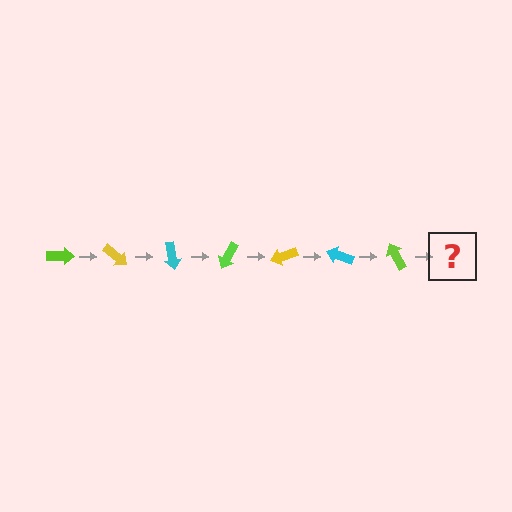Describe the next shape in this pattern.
It should be a yellow arrow, rotated 280 degrees from the start.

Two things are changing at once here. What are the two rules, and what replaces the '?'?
The two rules are that it rotates 40 degrees each step and the color cycles through lime, yellow, and cyan. The '?' should be a yellow arrow, rotated 280 degrees from the start.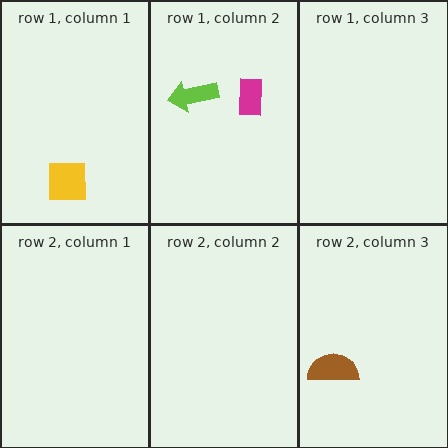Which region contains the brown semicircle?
The row 2, column 3 region.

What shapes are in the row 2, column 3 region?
The brown semicircle.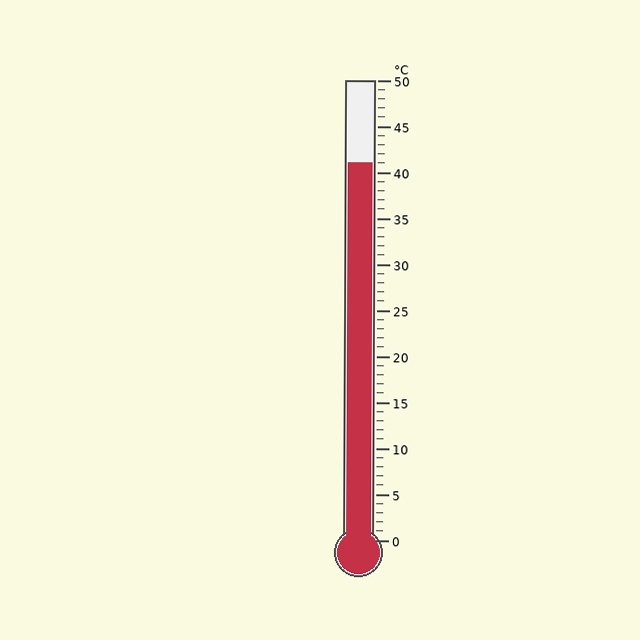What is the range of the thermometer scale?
The thermometer scale ranges from 0°C to 50°C.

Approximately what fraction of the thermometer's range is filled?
The thermometer is filled to approximately 80% of its range.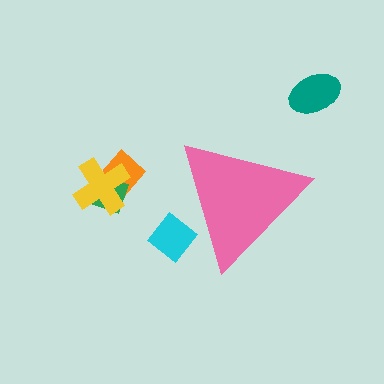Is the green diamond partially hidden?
No, the green diamond is fully visible.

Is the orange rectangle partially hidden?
No, the orange rectangle is fully visible.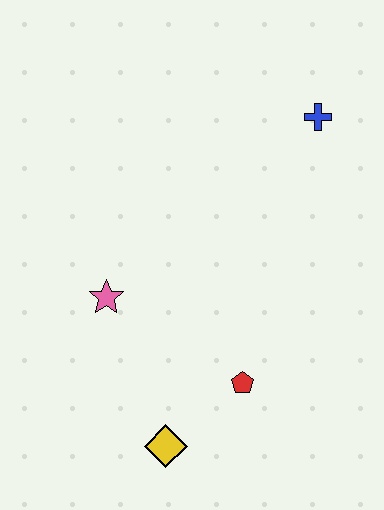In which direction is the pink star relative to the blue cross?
The pink star is to the left of the blue cross.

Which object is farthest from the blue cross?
The yellow diamond is farthest from the blue cross.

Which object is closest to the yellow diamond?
The red pentagon is closest to the yellow diamond.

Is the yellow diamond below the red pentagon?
Yes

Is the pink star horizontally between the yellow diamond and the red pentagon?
No